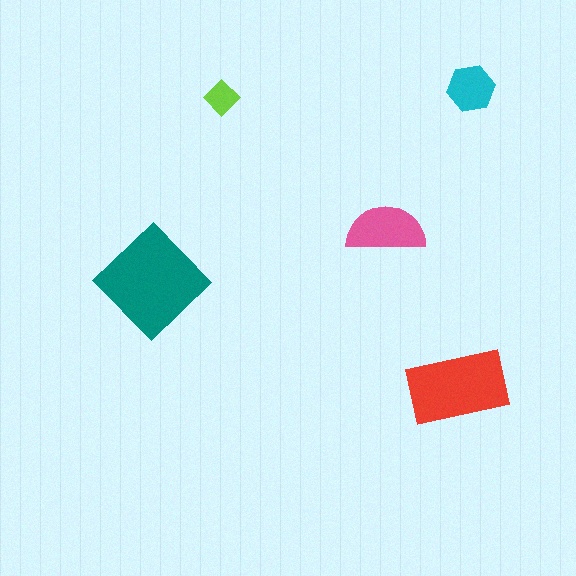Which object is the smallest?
The lime diamond.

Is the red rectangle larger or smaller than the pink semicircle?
Larger.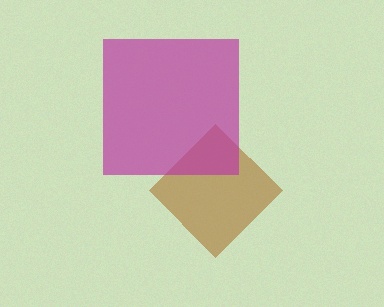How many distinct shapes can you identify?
There are 2 distinct shapes: a brown diamond, a magenta square.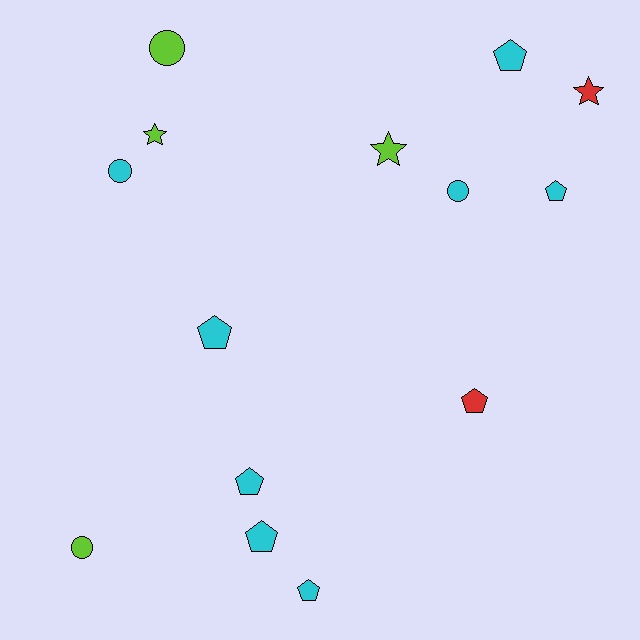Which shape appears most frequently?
Pentagon, with 7 objects.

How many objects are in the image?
There are 14 objects.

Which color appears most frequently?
Cyan, with 8 objects.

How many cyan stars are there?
There are no cyan stars.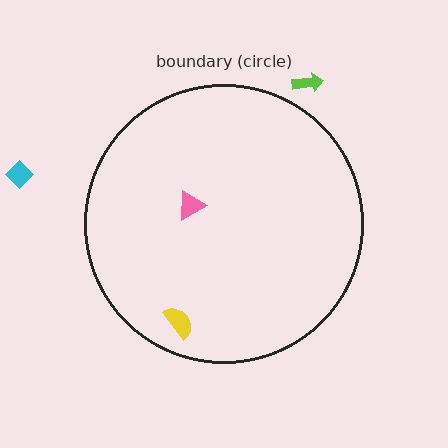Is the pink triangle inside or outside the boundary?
Inside.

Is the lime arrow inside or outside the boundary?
Outside.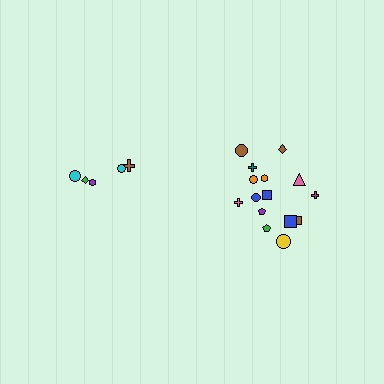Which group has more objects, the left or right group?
The right group.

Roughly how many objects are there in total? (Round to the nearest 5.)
Roughly 20 objects in total.